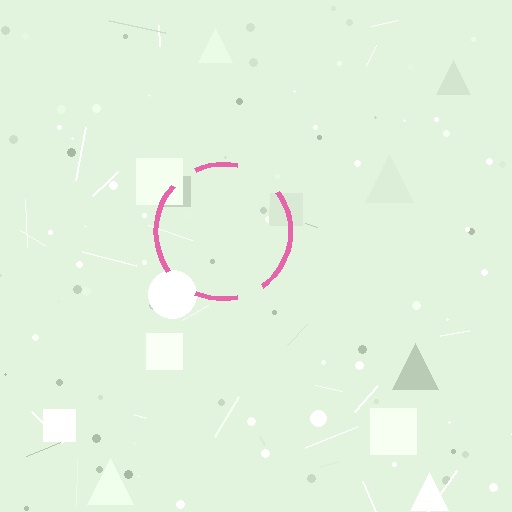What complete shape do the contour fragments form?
The contour fragments form a circle.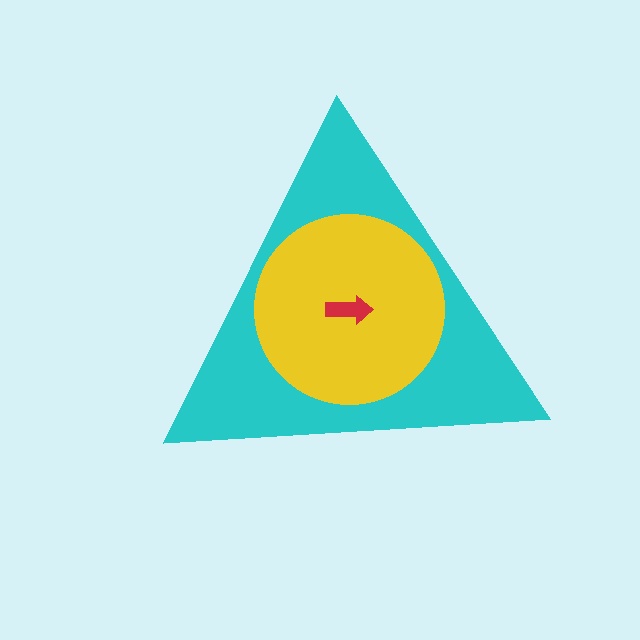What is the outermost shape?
The cyan triangle.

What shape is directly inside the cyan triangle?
The yellow circle.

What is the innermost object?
The red arrow.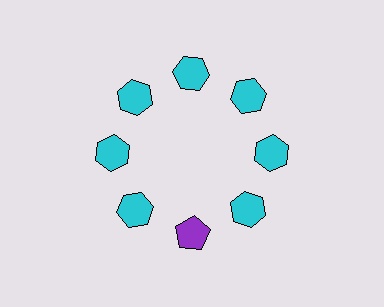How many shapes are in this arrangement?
There are 8 shapes arranged in a ring pattern.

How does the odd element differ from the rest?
It differs in both color (purple instead of cyan) and shape (pentagon instead of hexagon).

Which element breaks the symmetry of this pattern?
The purple pentagon at roughly the 6 o'clock position breaks the symmetry. All other shapes are cyan hexagons.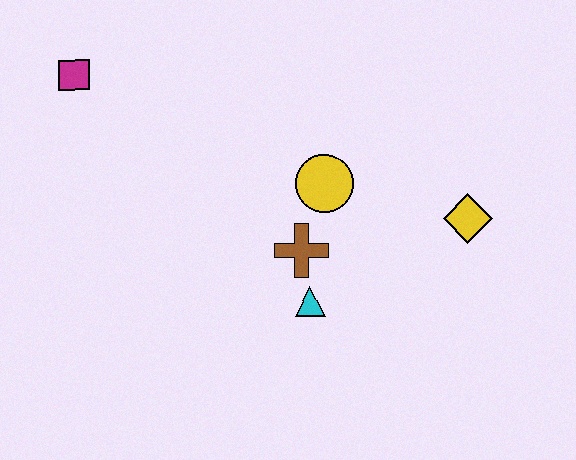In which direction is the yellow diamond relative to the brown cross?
The yellow diamond is to the right of the brown cross.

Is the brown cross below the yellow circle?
Yes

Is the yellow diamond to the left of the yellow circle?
No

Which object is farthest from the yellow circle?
The magenta square is farthest from the yellow circle.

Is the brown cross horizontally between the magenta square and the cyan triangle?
Yes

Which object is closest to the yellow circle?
The brown cross is closest to the yellow circle.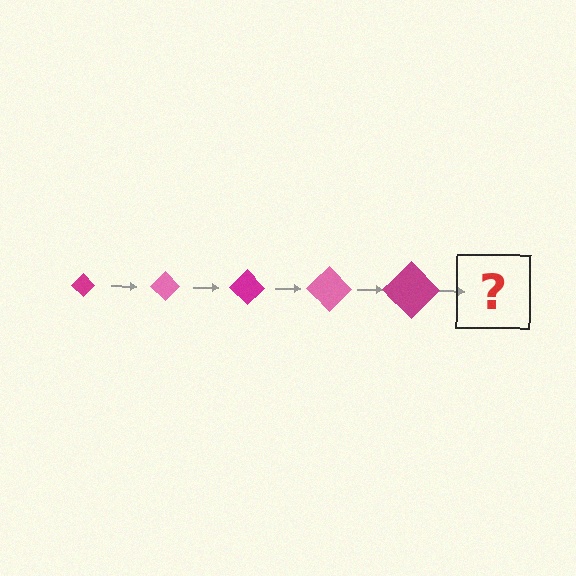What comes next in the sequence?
The next element should be a pink diamond, larger than the previous one.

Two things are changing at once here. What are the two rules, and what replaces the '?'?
The two rules are that the diamond grows larger each step and the color cycles through magenta and pink. The '?' should be a pink diamond, larger than the previous one.